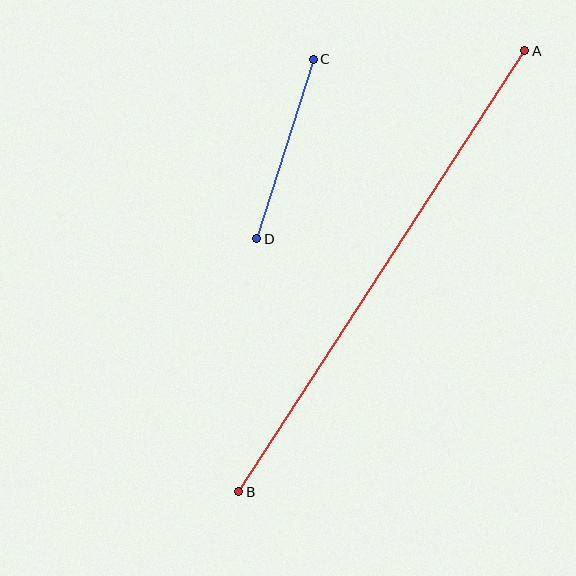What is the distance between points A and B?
The distance is approximately 525 pixels.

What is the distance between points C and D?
The distance is approximately 188 pixels.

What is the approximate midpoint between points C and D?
The midpoint is at approximately (285, 149) pixels.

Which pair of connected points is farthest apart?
Points A and B are farthest apart.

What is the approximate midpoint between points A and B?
The midpoint is at approximately (382, 271) pixels.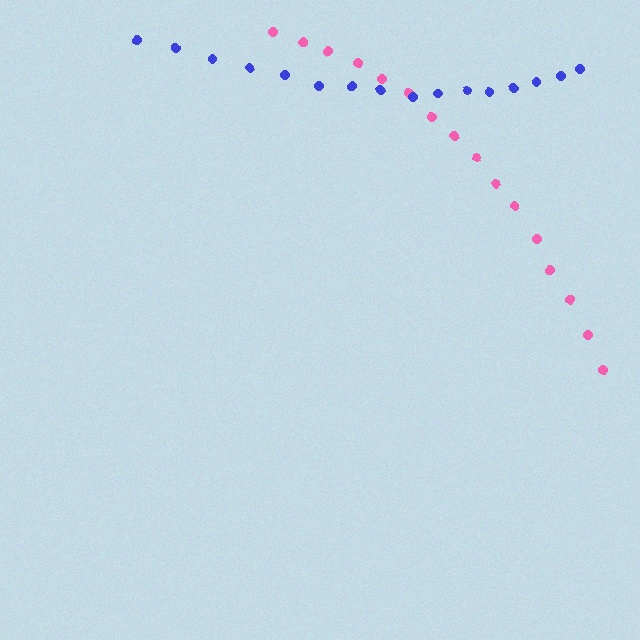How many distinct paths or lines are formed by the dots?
There are 2 distinct paths.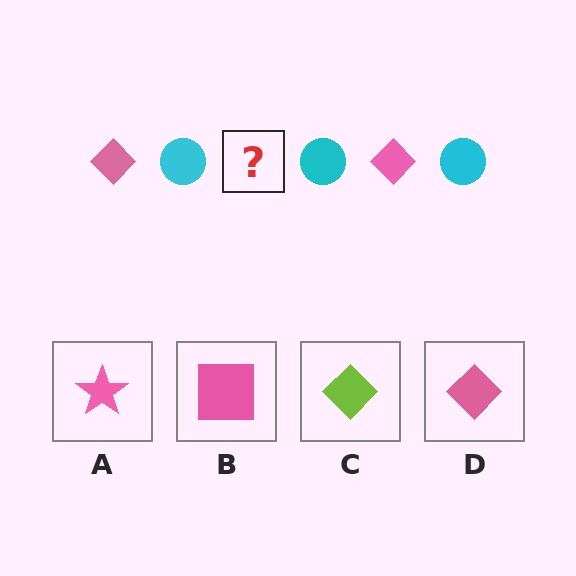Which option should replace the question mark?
Option D.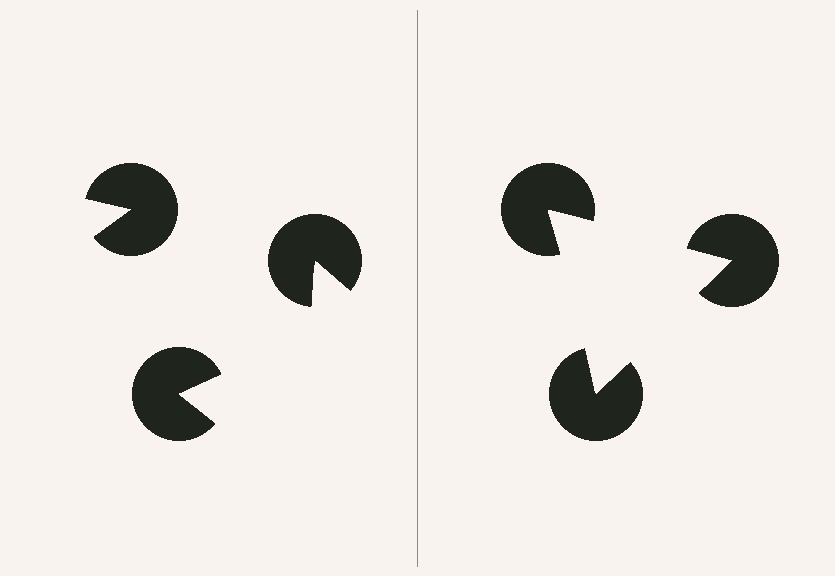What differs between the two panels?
The pac-man discs are positioned identically on both sides; only the wedge orientations differ. On the right they align to a triangle; on the left they are misaligned.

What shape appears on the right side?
An illusory triangle.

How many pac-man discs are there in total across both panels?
6 — 3 on each side.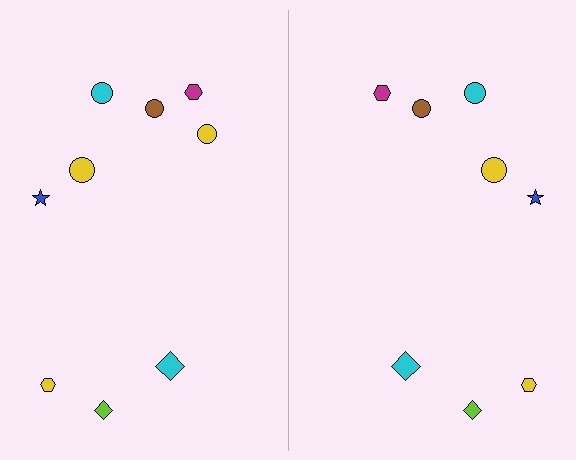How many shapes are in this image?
There are 17 shapes in this image.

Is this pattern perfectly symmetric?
No, the pattern is not perfectly symmetric. A yellow circle is missing from the right side.